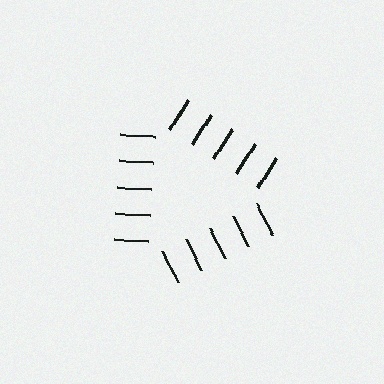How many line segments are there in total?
15 — 5 along each of the 3 edges.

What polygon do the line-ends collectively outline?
An illusory triangle — the line segments terminate on its edges but no continuous stroke is drawn.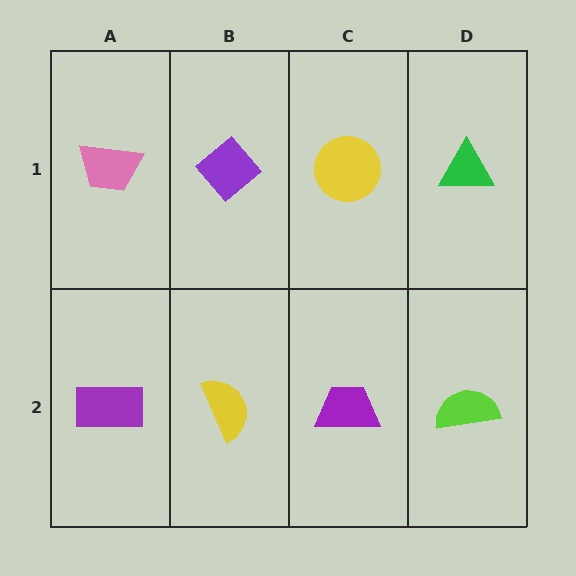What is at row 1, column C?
A yellow circle.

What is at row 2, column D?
A lime semicircle.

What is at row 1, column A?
A pink trapezoid.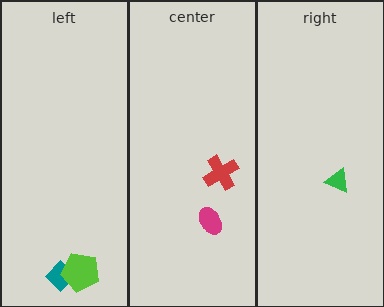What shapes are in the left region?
The teal diamond, the lime pentagon.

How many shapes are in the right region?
1.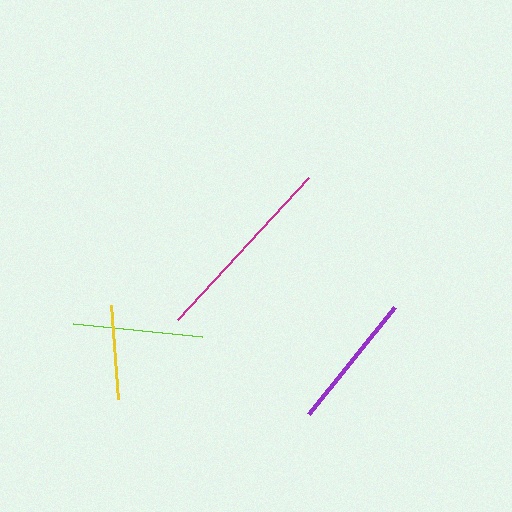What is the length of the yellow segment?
The yellow segment is approximately 95 pixels long.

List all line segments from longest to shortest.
From longest to shortest: magenta, purple, lime, yellow.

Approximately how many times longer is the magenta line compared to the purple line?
The magenta line is approximately 1.4 times the length of the purple line.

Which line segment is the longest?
The magenta line is the longest at approximately 193 pixels.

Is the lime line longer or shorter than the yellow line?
The lime line is longer than the yellow line.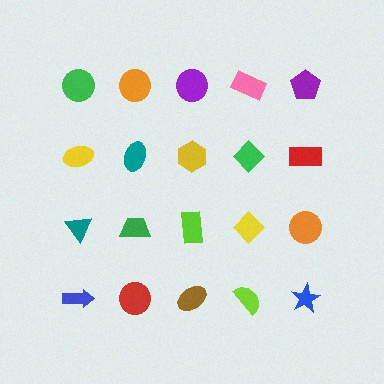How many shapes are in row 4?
5 shapes.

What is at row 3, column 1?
A teal triangle.